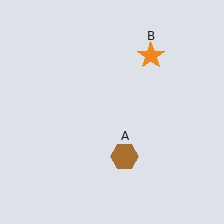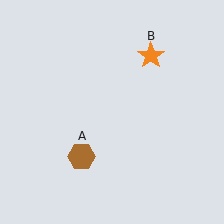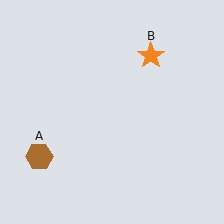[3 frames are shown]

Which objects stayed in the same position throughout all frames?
Orange star (object B) remained stationary.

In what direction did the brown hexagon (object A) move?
The brown hexagon (object A) moved left.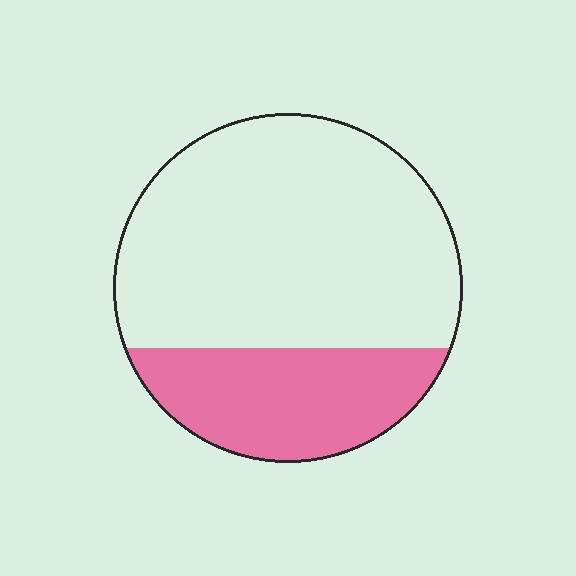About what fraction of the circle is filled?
About one quarter (1/4).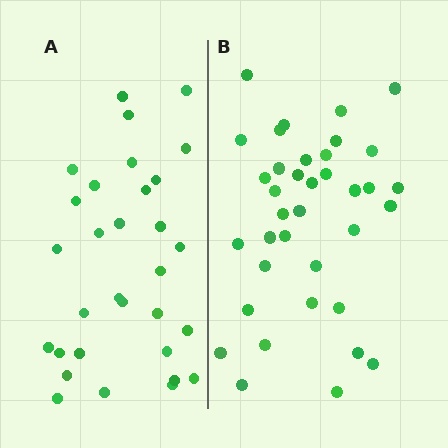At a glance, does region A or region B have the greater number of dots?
Region B (the right region) has more dots.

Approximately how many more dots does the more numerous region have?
Region B has about 6 more dots than region A.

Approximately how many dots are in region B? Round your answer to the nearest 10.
About 40 dots. (The exact count is 37, which rounds to 40.)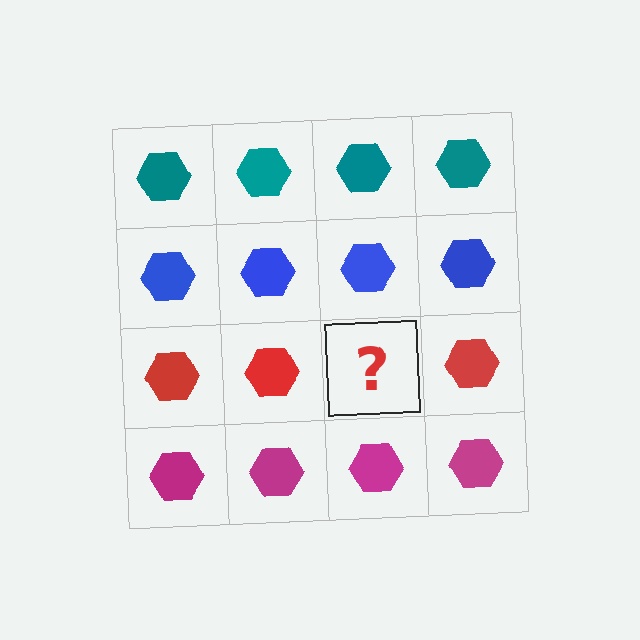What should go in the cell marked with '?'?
The missing cell should contain a red hexagon.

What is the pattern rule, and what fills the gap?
The rule is that each row has a consistent color. The gap should be filled with a red hexagon.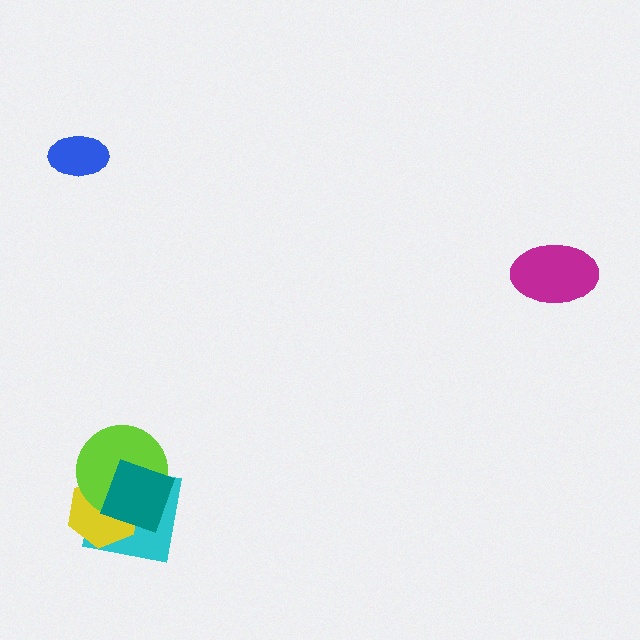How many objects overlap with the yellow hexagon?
3 objects overlap with the yellow hexagon.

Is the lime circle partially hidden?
Yes, it is partially covered by another shape.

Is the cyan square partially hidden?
Yes, it is partially covered by another shape.